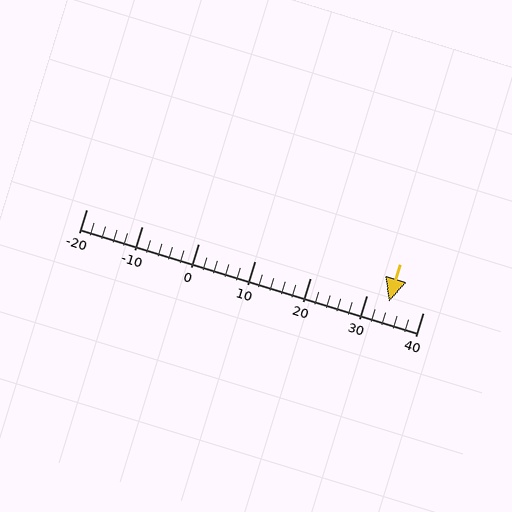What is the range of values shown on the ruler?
The ruler shows values from -20 to 40.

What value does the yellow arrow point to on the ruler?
The yellow arrow points to approximately 34.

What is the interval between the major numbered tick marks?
The major tick marks are spaced 10 units apart.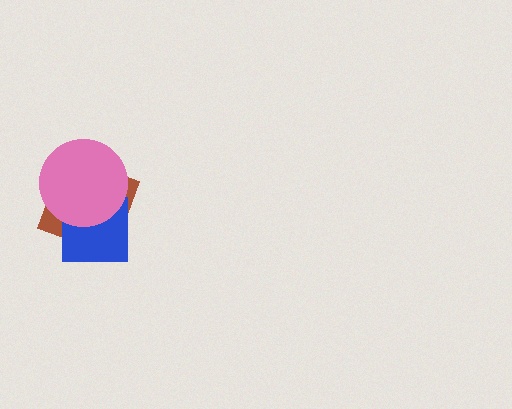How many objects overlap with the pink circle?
2 objects overlap with the pink circle.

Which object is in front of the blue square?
The pink circle is in front of the blue square.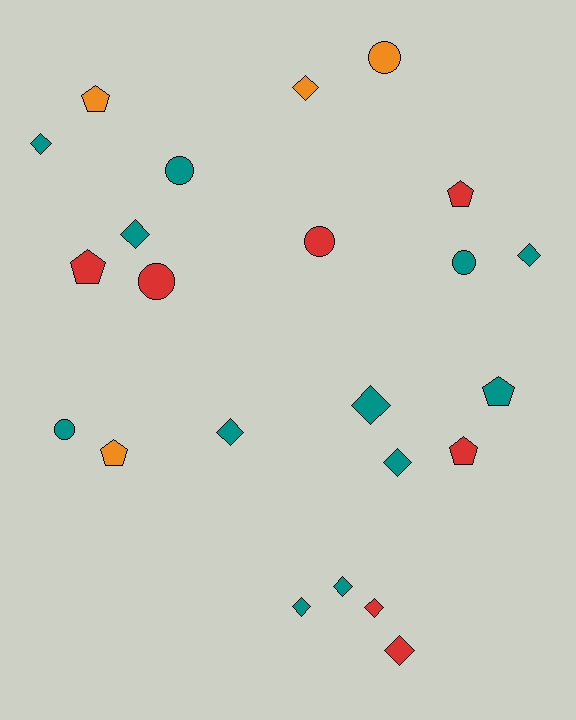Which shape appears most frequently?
Diamond, with 11 objects.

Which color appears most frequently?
Teal, with 12 objects.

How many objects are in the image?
There are 23 objects.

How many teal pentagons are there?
There is 1 teal pentagon.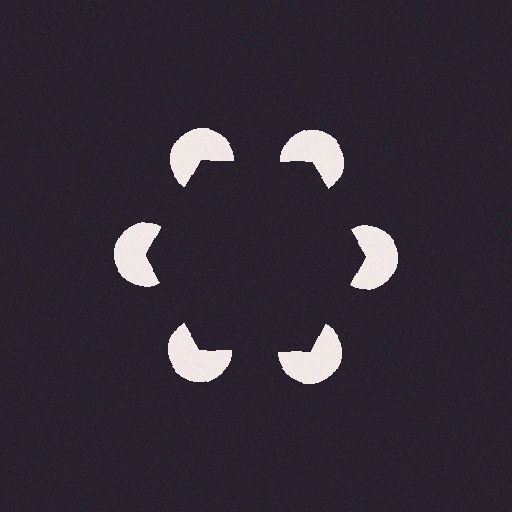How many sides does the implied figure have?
6 sides.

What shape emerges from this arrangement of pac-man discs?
An illusory hexagon — its edges are inferred from the aligned wedge cuts in the pac-man discs, not physically drawn.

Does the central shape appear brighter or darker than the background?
It typically appears slightly darker than the background, even though no actual brightness change is drawn.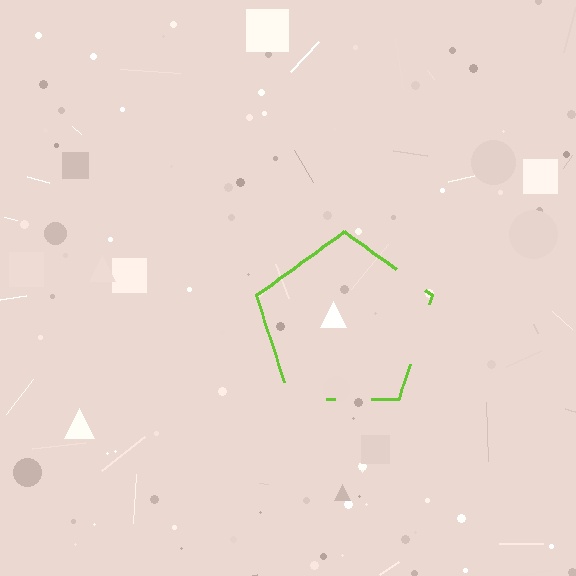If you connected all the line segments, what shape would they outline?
They would outline a pentagon.